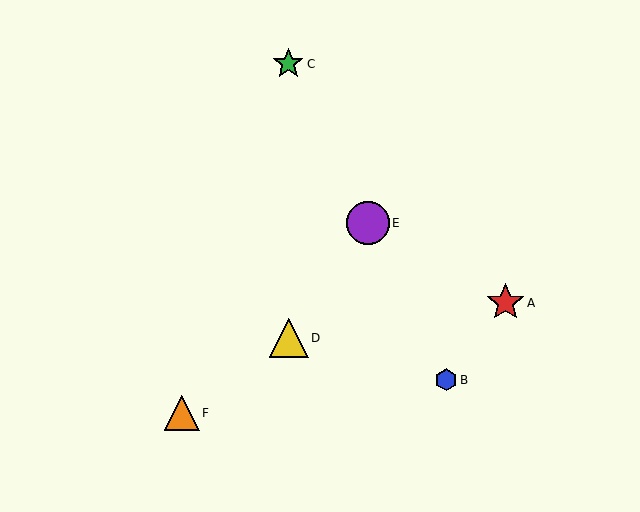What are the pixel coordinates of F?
Object F is at (182, 413).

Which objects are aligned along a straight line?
Objects B, C, E are aligned along a straight line.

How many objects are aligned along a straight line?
3 objects (B, C, E) are aligned along a straight line.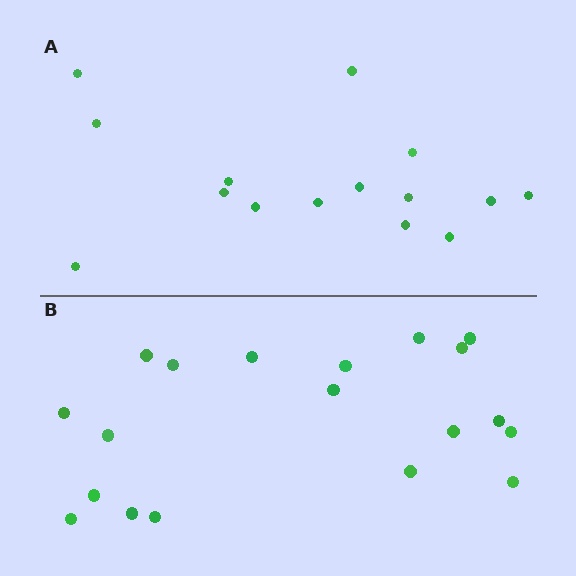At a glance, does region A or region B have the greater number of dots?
Region B (the bottom region) has more dots.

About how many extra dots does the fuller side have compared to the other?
Region B has about 4 more dots than region A.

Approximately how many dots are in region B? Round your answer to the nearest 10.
About 20 dots. (The exact count is 19, which rounds to 20.)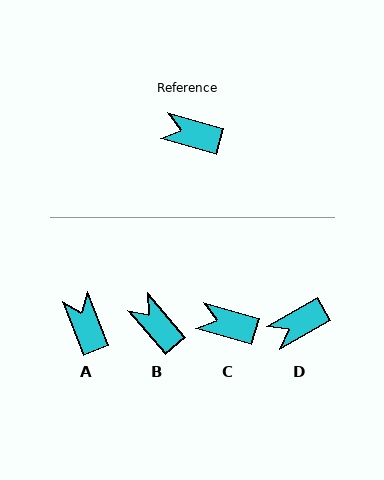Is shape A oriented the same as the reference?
No, it is off by about 53 degrees.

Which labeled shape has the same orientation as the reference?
C.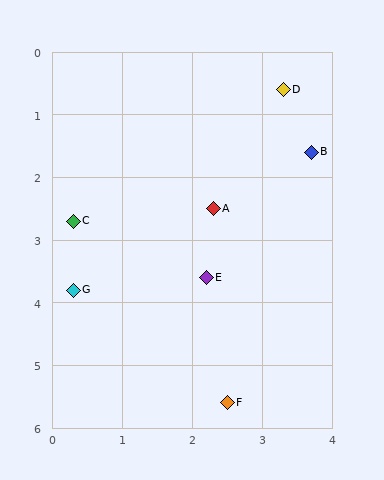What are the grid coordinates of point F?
Point F is at approximately (2.5, 5.6).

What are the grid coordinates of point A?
Point A is at approximately (2.3, 2.5).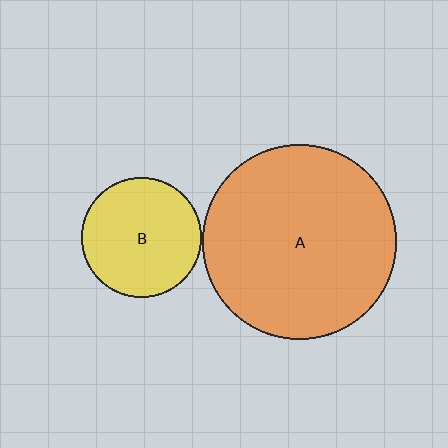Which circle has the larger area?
Circle A (orange).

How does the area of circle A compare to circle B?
Approximately 2.6 times.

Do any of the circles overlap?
No, none of the circles overlap.